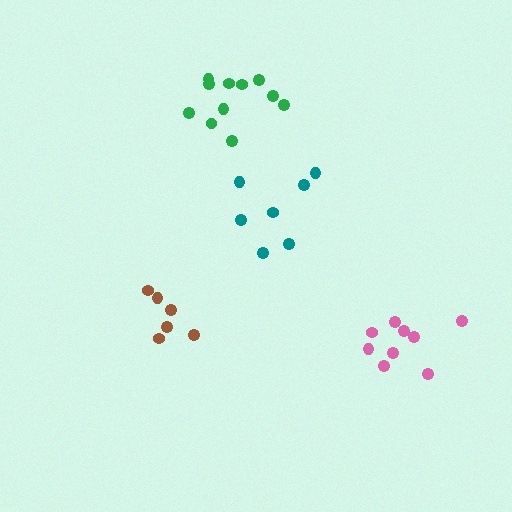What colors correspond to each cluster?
The clusters are colored: pink, teal, brown, green.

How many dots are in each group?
Group 1: 9 dots, Group 2: 7 dots, Group 3: 6 dots, Group 4: 11 dots (33 total).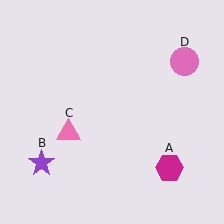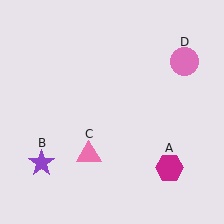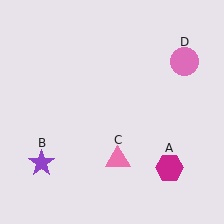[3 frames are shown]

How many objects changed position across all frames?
1 object changed position: pink triangle (object C).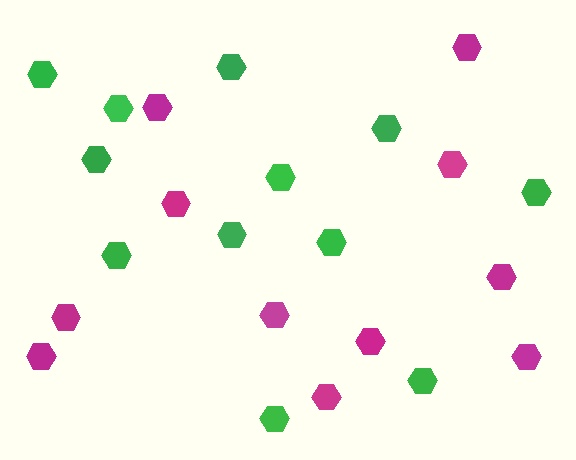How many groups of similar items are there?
There are 2 groups: one group of magenta hexagons (11) and one group of green hexagons (12).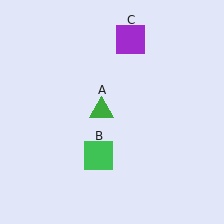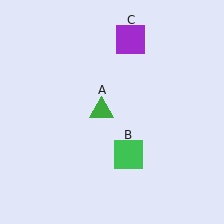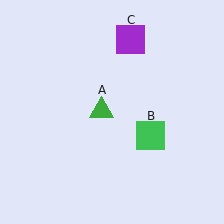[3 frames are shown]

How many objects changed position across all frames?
1 object changed position: green square (object B).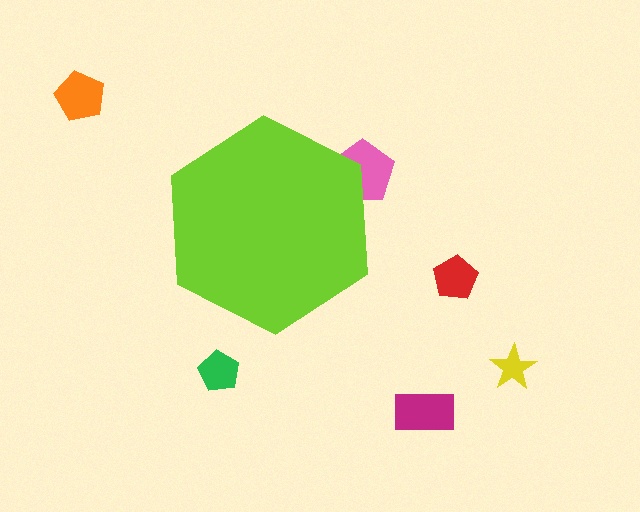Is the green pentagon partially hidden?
No, the green pentagon is fully visible.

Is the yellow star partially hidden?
No, the yellow star is fully visible.